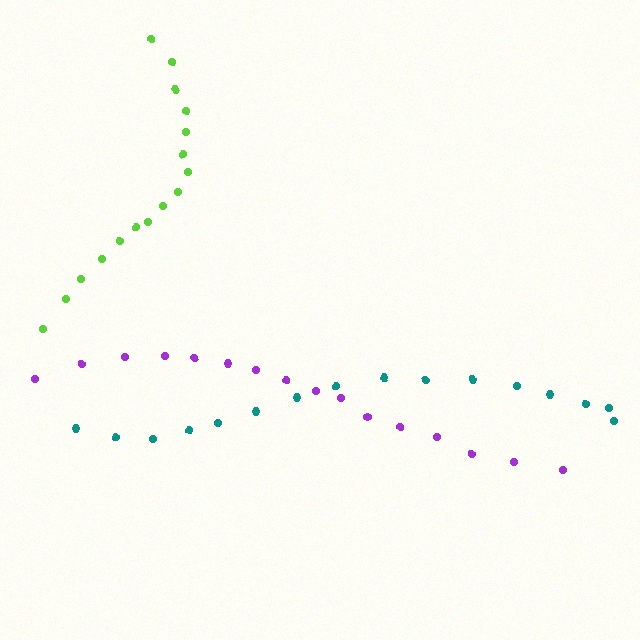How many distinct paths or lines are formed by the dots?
There are 3 distinct paths.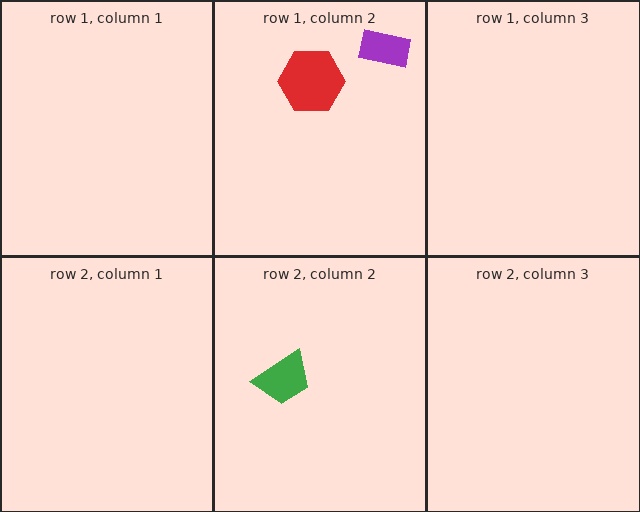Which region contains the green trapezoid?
The row 2, column 2 region.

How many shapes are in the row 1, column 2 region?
2.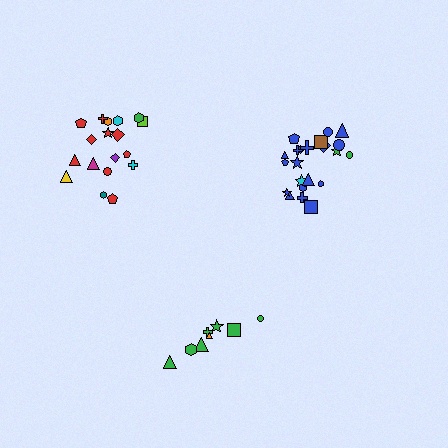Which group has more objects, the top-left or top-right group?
The top-right group.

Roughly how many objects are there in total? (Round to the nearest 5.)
Roughly 50 objects in total.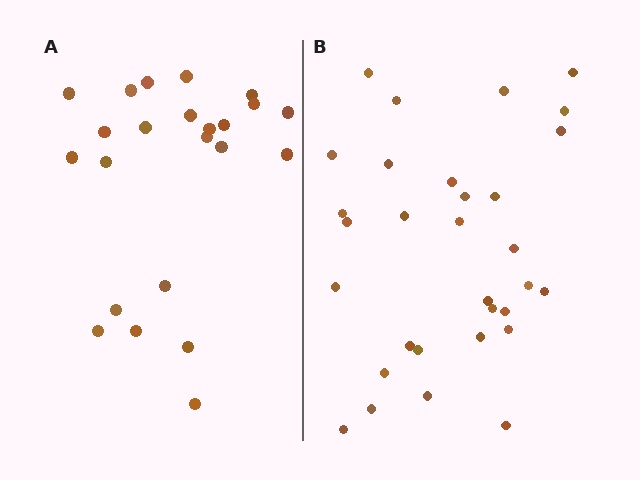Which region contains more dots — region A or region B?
Region B (the right region) has more dots.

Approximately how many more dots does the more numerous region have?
Region B has roughly 8 or so more dots than region A.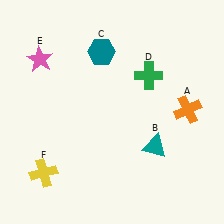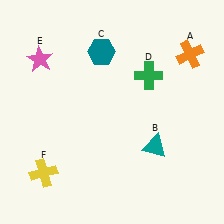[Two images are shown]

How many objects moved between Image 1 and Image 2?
1 object moved between the two images.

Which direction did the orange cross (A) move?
The orange cross (A) moved up.